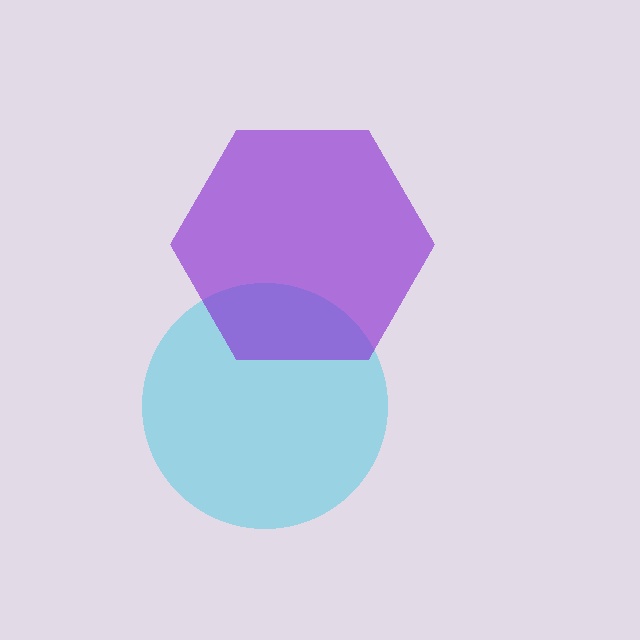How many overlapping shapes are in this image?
There are 2 overlapping shapes in the image.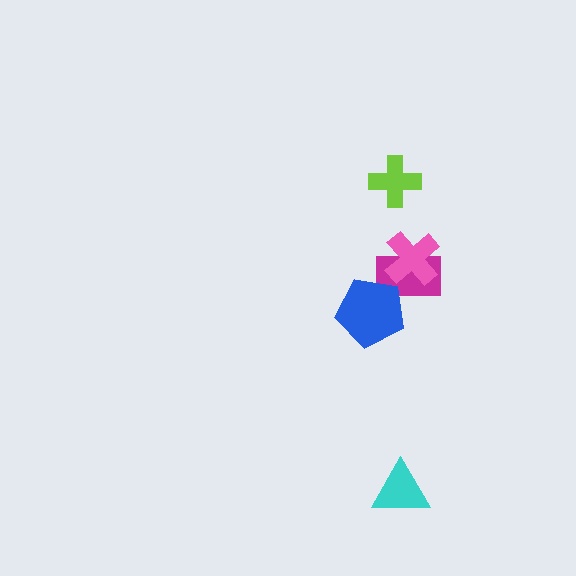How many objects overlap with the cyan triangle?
0 objects overlap with the cyan triangle.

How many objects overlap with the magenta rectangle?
2 objects overlap with the magenta rectangle.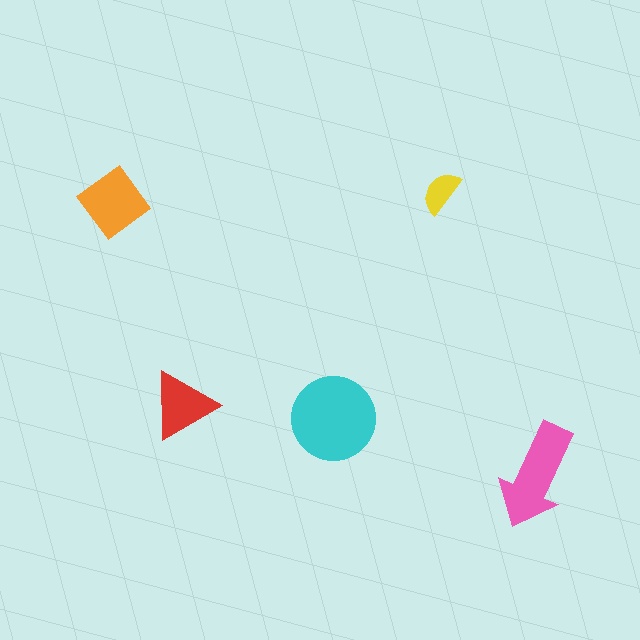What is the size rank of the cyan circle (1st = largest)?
1st.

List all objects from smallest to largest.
The yellow semicircle, the red triangle, the orange diamond, the pink arrow, the cyan circle.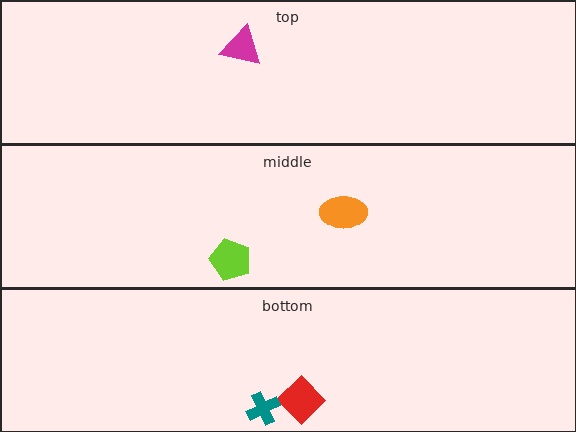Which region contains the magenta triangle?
The top region.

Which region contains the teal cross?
The bottom region.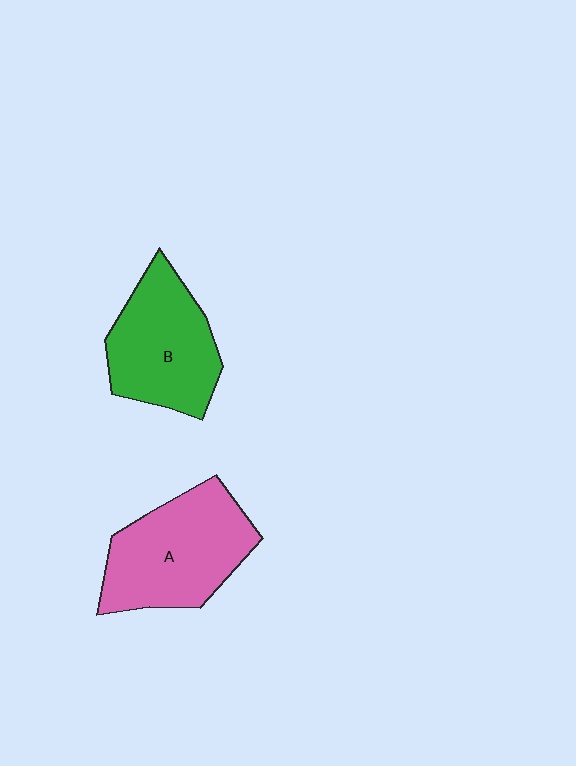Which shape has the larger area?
Shape A (pink).